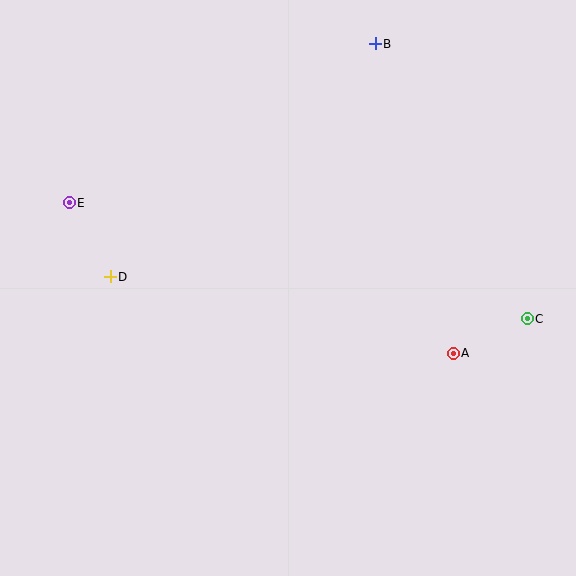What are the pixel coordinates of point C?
Point C is at (527, 319).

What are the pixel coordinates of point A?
Point A is at (453, 353).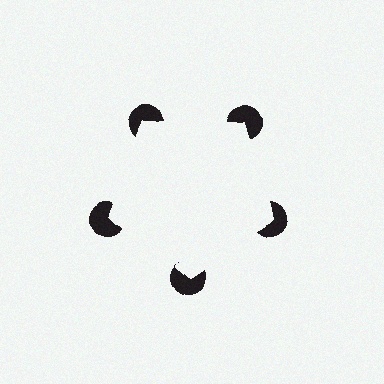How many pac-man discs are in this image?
There are 5 — one at each vertex of the illusory pentagon.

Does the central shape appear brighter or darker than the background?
It typically appears slightly brighter than the background, even though no actual brightness change is drawn.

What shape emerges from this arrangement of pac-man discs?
An illusory pentagon — its edges are inferred from the aligned wedge cuts in the pac-man discs, not physically drawn.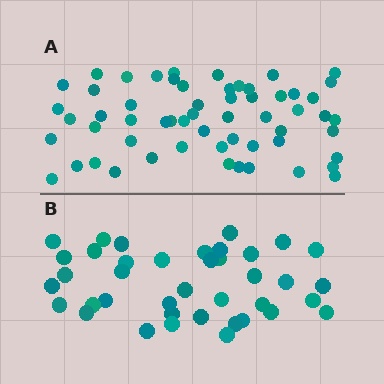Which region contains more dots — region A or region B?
Region A (the top region) has more dots.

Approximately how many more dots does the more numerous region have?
Region A has approximately 20 more dots than region B.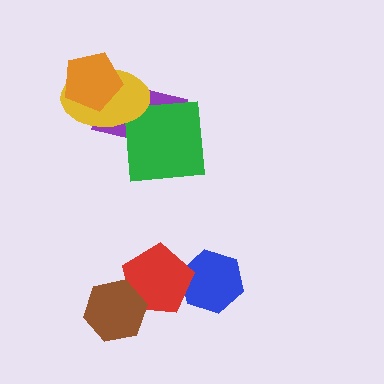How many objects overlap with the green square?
1 object overlaps with the green square.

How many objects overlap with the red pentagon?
2 objects overlap with the red pentagon.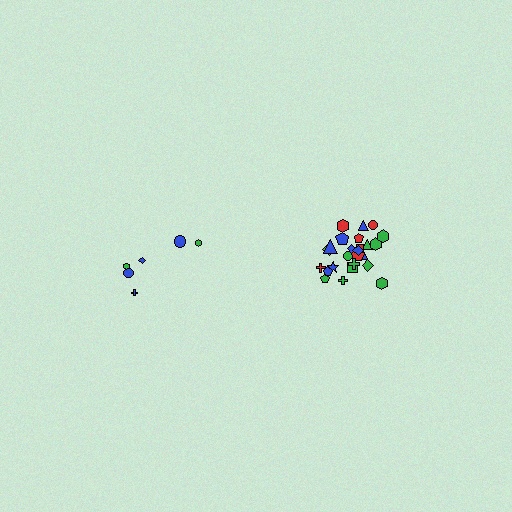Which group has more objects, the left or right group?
The right group.